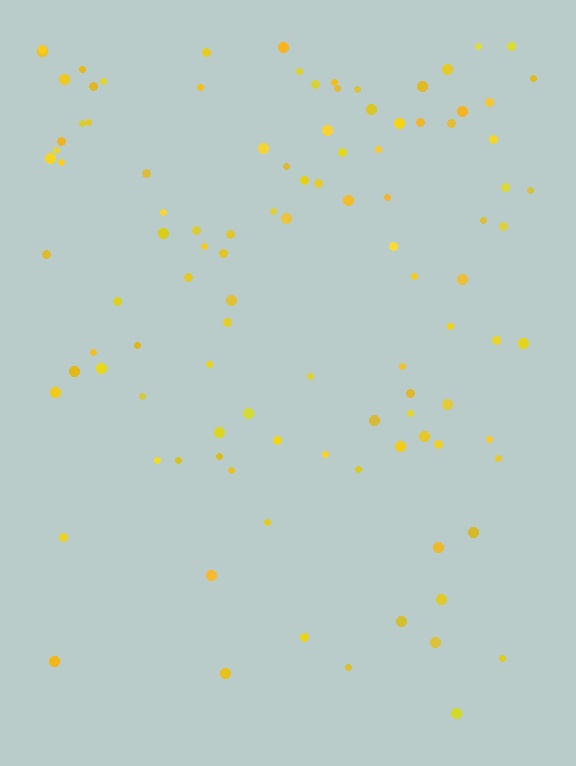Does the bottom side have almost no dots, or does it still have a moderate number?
Still a moderate number, just noticeably fewer than the top.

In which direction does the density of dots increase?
From bottom to top, with the top side densest.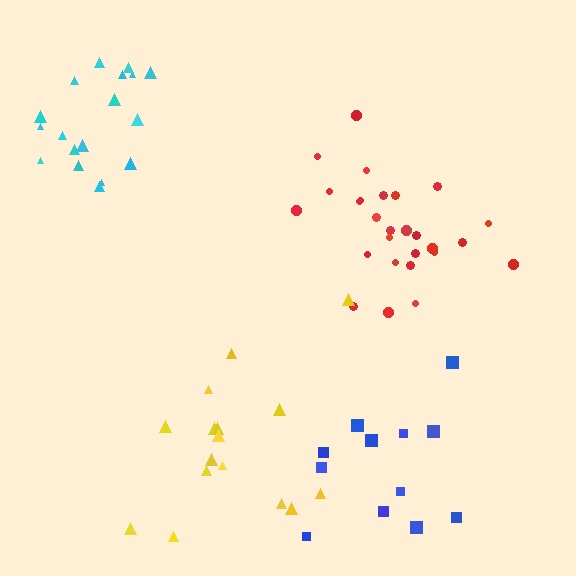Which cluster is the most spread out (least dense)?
Blue.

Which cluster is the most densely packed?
Cyan.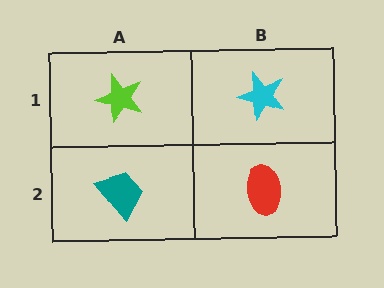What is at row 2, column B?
A red ellipse.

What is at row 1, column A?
A lime star.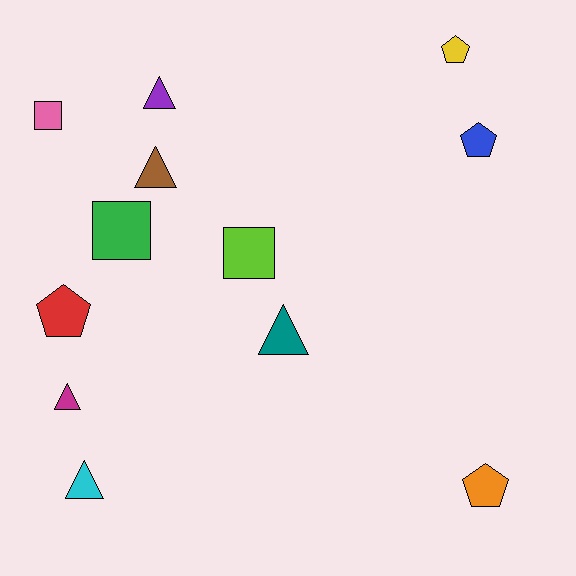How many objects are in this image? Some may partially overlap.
There are 12 objects.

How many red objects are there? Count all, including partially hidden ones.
There is 1 red object.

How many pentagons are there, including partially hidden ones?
There are 4 pentagons.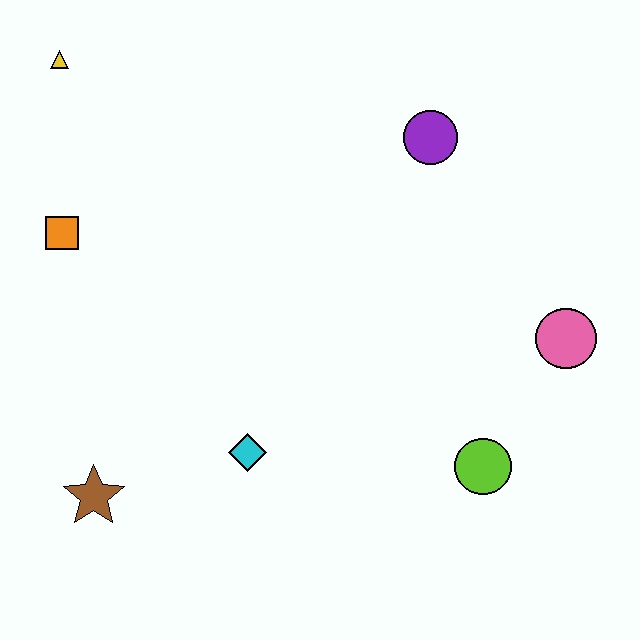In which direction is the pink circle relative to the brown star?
The pink circle is to the right of the brown star.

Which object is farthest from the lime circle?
The yellow triangle is farthest from the lime circle.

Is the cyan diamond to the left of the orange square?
No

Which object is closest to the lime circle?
The pink circle is closest to the lime circle.